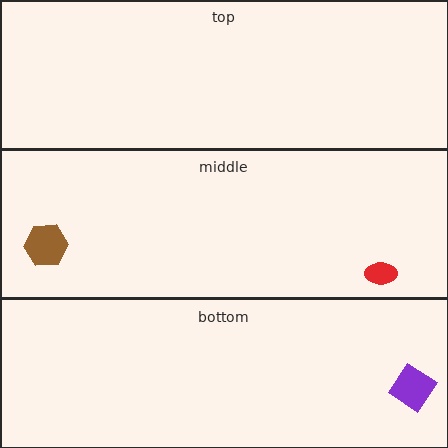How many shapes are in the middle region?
2.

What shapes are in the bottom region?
The purple diamond.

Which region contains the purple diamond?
The bottom region.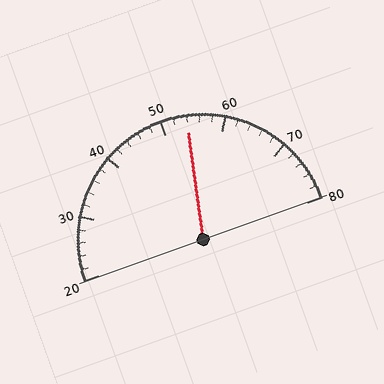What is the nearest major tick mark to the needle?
The nearest major tick mark is 50.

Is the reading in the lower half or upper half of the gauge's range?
The reading is in the upper half of the range (20 to 80).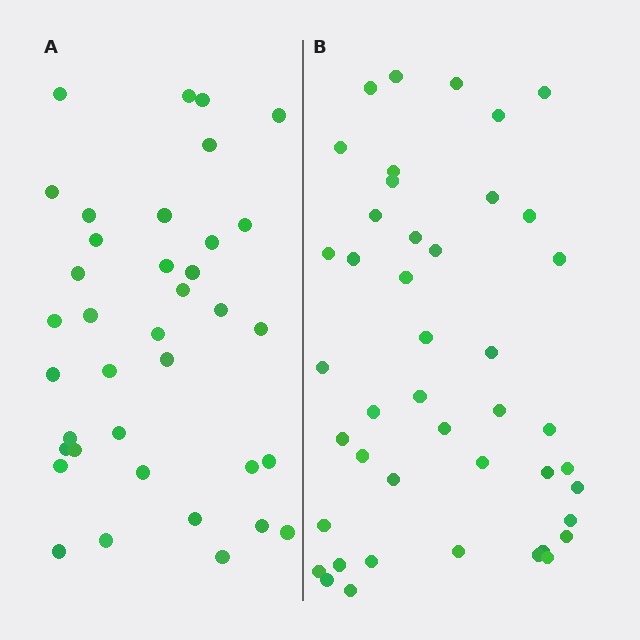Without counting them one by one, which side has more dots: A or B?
Region B (the right region) has more dots.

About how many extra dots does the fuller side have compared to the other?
Region B has roughly 8 or so more dots than region A.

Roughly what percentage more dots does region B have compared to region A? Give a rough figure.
About 20% more.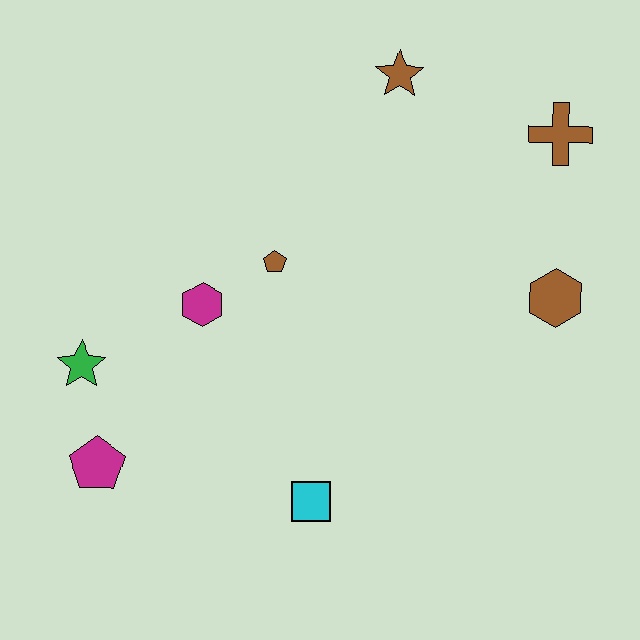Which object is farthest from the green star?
The brown cross is farthest from the green star.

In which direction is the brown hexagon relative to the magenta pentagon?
The brown hexagon is to the right of the magenta pentagon.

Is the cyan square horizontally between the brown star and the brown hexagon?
No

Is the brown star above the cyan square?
Yes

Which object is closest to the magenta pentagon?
The green star is closest to the magenta pentagon.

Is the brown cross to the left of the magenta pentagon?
No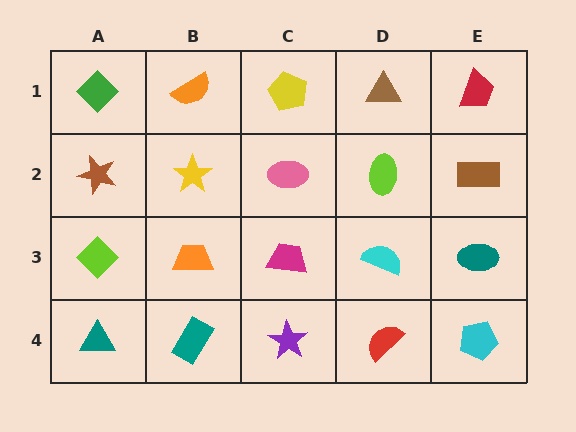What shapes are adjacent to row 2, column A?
A green diamond (row 1, column A), a lime diamond (row 3, column A), a yellow star (row 2, column B).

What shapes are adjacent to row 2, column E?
A red trapezoid (row 1, column E), a teal ellipse (row 3, column E), a lime ellipse (row 2, column D).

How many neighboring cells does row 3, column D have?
4.